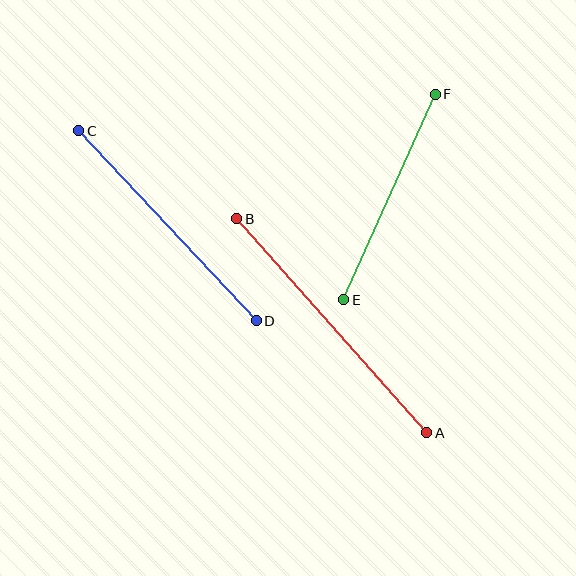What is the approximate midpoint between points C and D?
The midpoint is at approximately (168, 226) pixels.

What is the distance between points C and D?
The distance is approximately 260 pixels.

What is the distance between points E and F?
The distance is approximately 225 pixels.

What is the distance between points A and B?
The distance is approximately 287 pixels.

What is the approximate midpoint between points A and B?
The midpoint is at approximately (332, 326) pixels.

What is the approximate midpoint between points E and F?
The midpoint is at approximately (389, 197) pixels.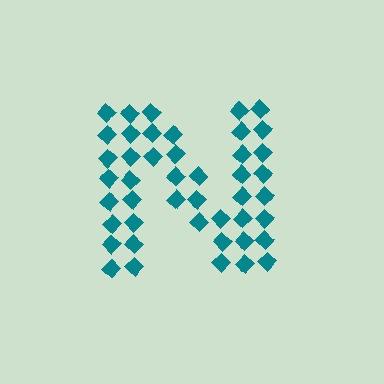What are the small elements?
The small elements are diamonds.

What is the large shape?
The large shape is the letter N.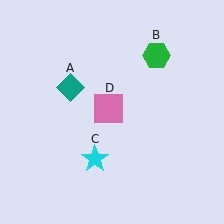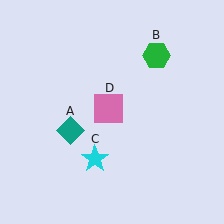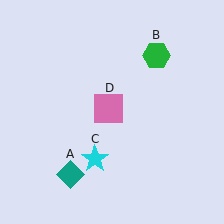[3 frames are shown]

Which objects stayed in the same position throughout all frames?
Green hexagon (object B) and cyan star (object C) and pink square (object D) remained stationary.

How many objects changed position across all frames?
1 object changed position: teal diamond (object A).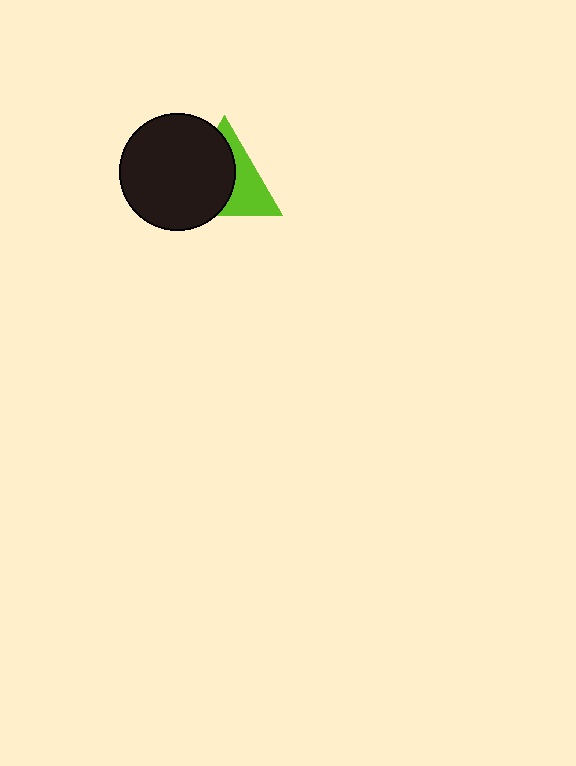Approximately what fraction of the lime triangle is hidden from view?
Roughly 57% of the lime triangle is hidden behind the black circle.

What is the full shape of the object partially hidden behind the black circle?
The partially hidden object is a lime triangle.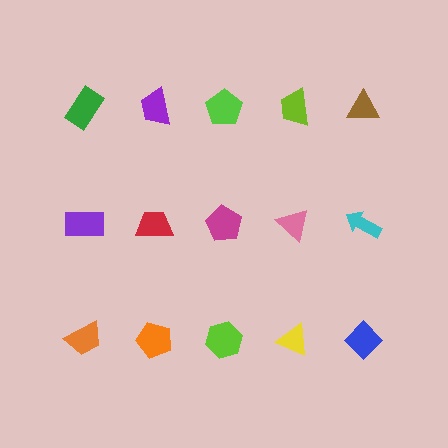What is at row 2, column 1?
A purple rectangle.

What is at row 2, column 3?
A magenta pentagon.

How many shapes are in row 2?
5 shapes.